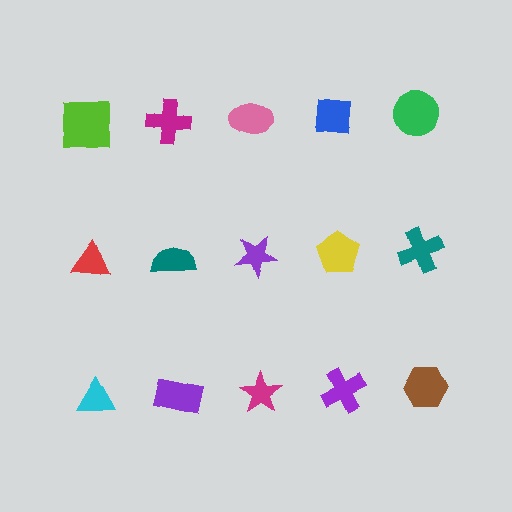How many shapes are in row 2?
5 shapes.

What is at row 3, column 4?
A purple cross.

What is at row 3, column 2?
A purple rectangle.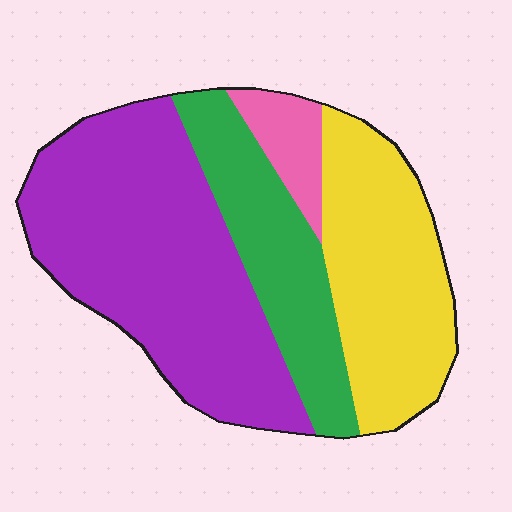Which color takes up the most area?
Purple, at roughly 45%.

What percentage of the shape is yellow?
Yellow takes up about one quarter (1/4) of the shape.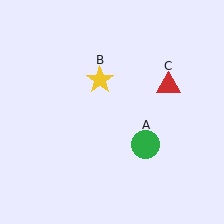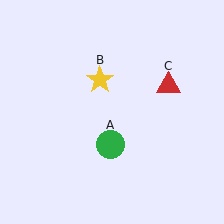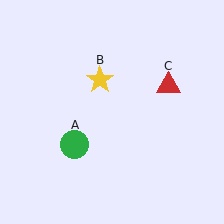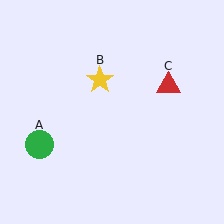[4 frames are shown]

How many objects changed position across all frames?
1 object changed position: green circle (object A).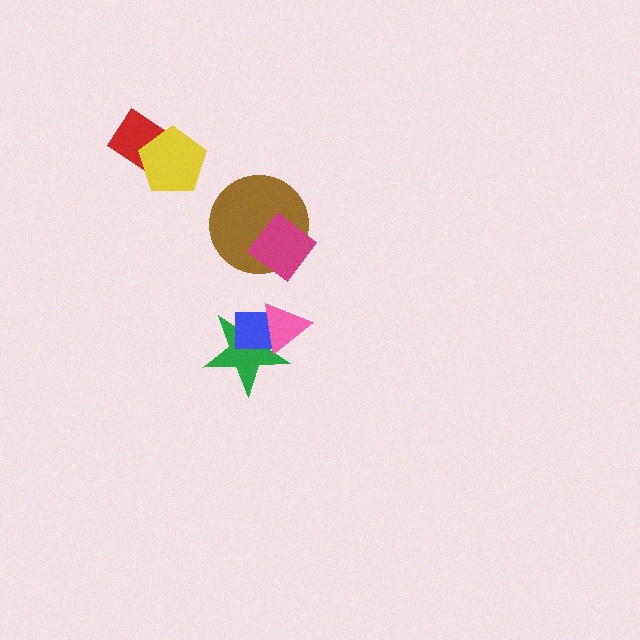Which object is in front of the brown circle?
The magenta diamond is in front of the brown circle.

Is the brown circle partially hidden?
Yes, it is partially covered by another shape.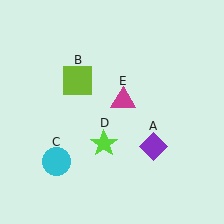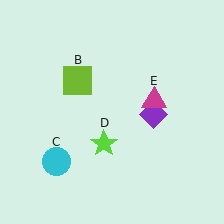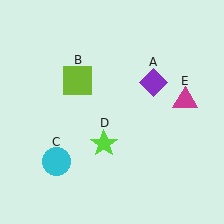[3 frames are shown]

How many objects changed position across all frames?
2 objects changed position: purple diamond (object A), magenta triangle (object E).